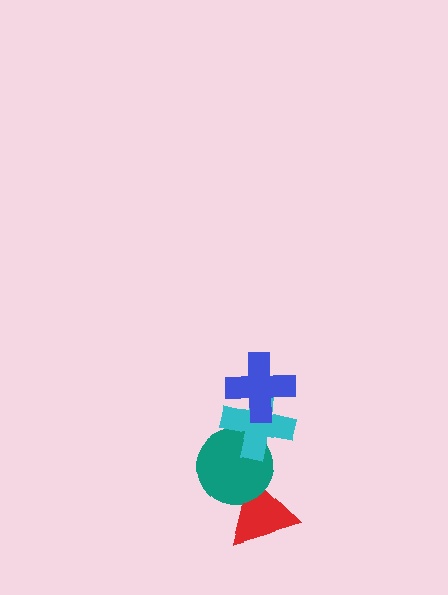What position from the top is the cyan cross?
The cyan cross is 2nd from the top.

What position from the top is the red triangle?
The red triangle is 4th from the top.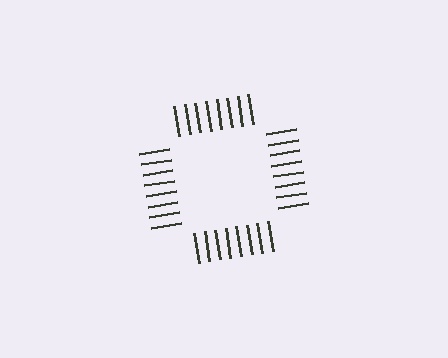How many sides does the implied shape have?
4 sides — the line-ends trace a square.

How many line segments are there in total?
32 — 8 along each of the 4 edges.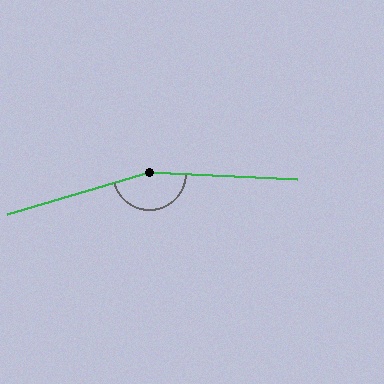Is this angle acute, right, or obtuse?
It is obtuse.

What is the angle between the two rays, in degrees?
Approximately 161 degrees.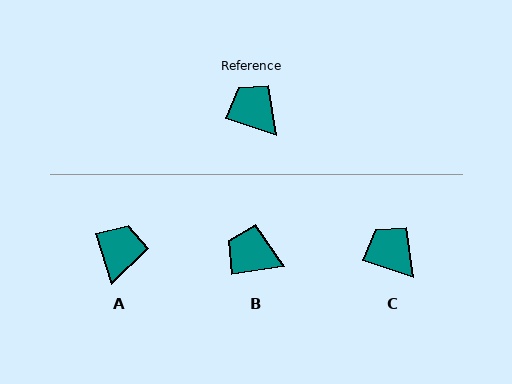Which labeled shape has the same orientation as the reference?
C.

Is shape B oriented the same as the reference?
No, it is off by about 27 degrees.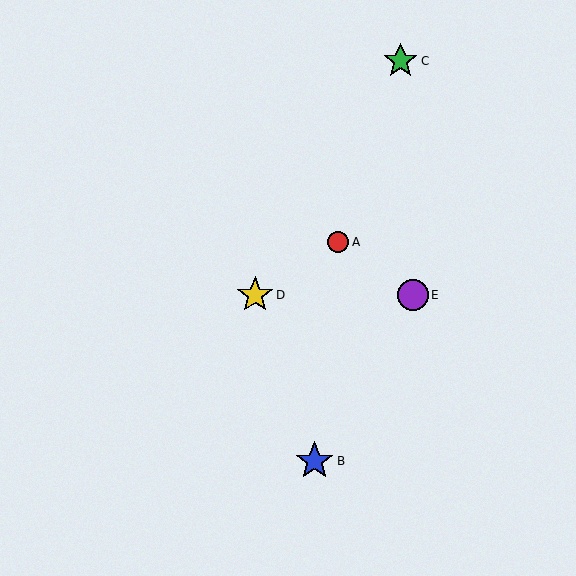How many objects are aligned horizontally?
2 objects (D, E) are aligned horizontally.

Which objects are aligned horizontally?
Objects D, E are aligned horizontally.